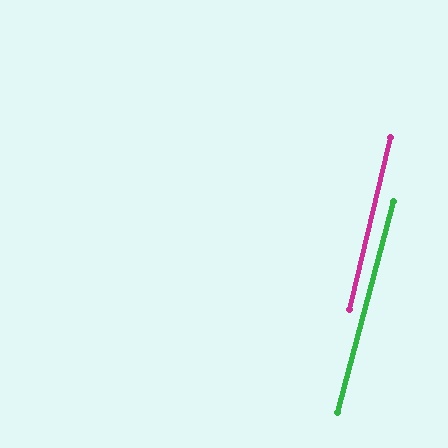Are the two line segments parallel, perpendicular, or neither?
Parallel — their directions differ by only 1.7°.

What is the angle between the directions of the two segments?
Approximately 2 degrees.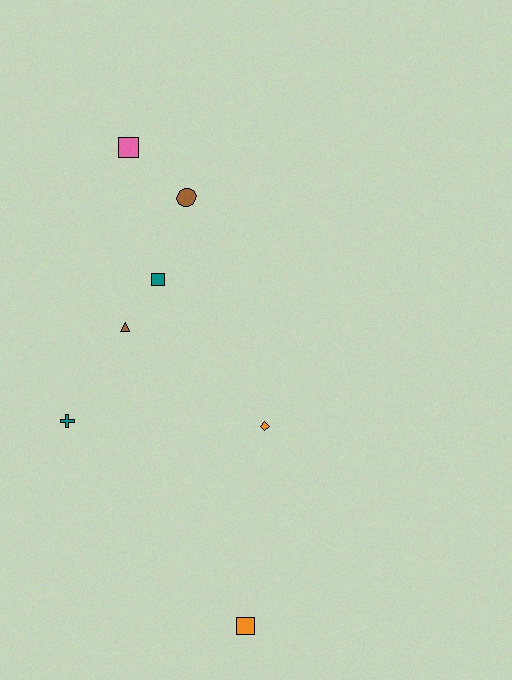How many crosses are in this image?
There is 1 cross.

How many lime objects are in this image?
There are no lime objects.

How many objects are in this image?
There are 7 objects.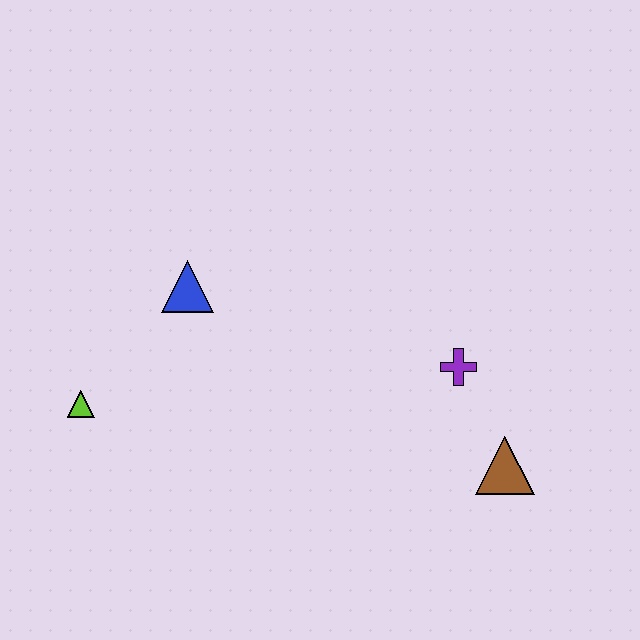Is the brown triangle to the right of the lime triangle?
Yes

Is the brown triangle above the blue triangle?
No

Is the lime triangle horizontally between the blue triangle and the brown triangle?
No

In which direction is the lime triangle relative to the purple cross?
The lime triangle is to the left of the purple cross.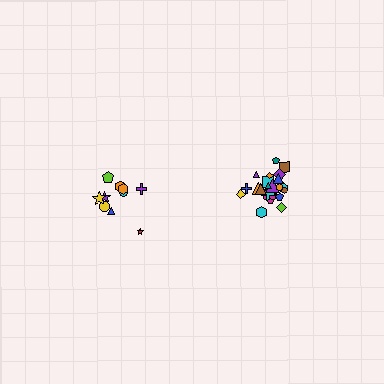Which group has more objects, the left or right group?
The right group.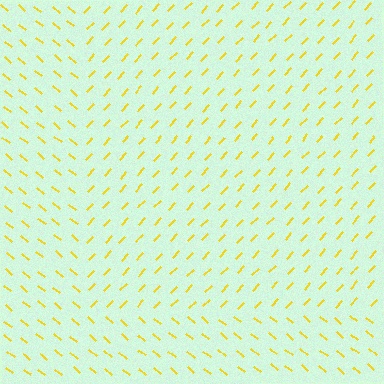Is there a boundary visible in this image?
Yes, there is a texture boundary formed by a change in line orientation.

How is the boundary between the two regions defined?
The boundary is defined purely by a change in line orientation (approximately 86 degrees difference). All lines are the same color and thickness.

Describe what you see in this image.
The image is filled with small yellow line segments. A rectangle region in the image has lines oriented differently from the surrounding lines, creating a visible texture boundary.